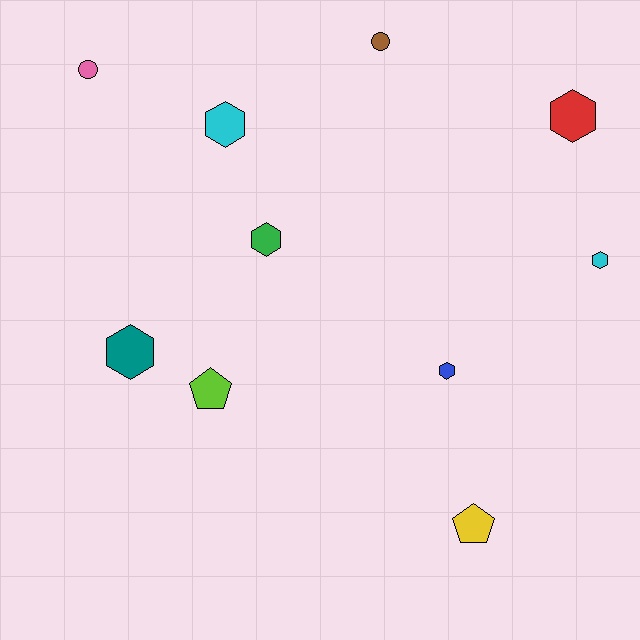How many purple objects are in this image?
There are no purple objects.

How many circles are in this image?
There are 2 circles.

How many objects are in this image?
There are 10 objects.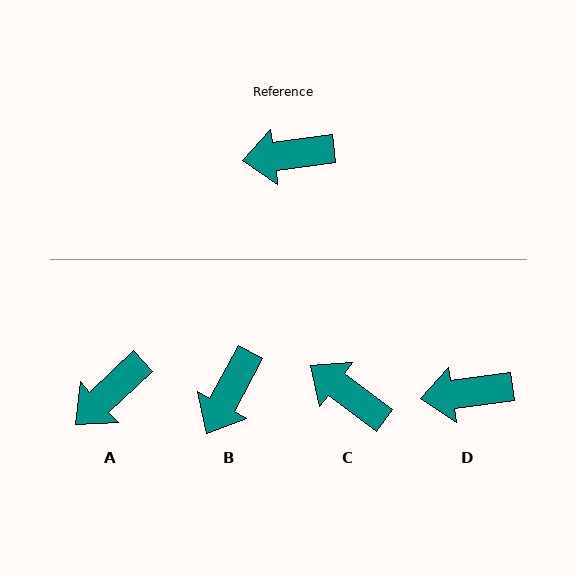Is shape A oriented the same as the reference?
No, it is off by about 35 degrees.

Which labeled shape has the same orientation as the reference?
D.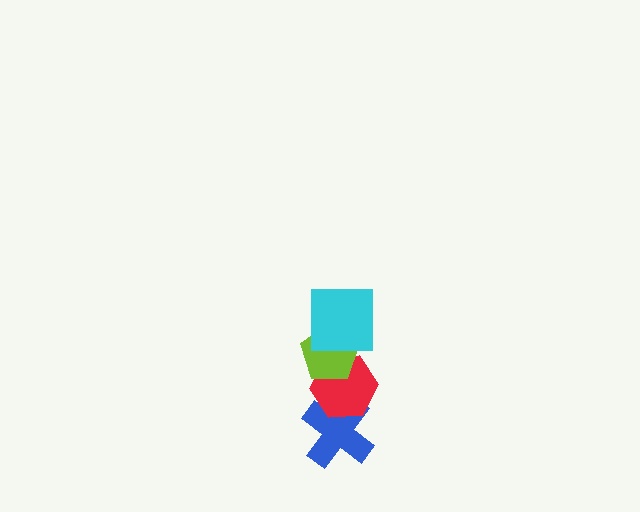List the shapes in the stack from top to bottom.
From top to bottom: the cyan square, the lime pentagon, the red hexagon, the blue cross.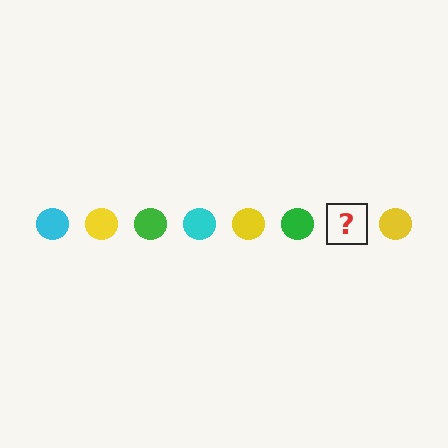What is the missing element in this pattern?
The missing element is a cyan circle.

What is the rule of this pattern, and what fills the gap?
The rule is that the pattern cycles through cyan, yellow, green circles. The gap should be filled with a cyan circle.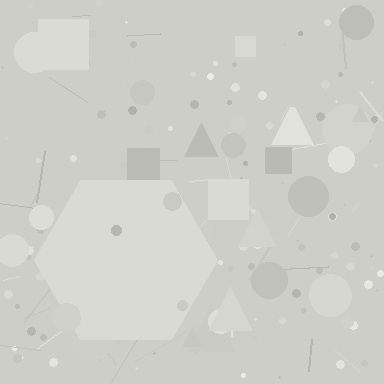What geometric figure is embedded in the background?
A hexagon is embedded in the background.